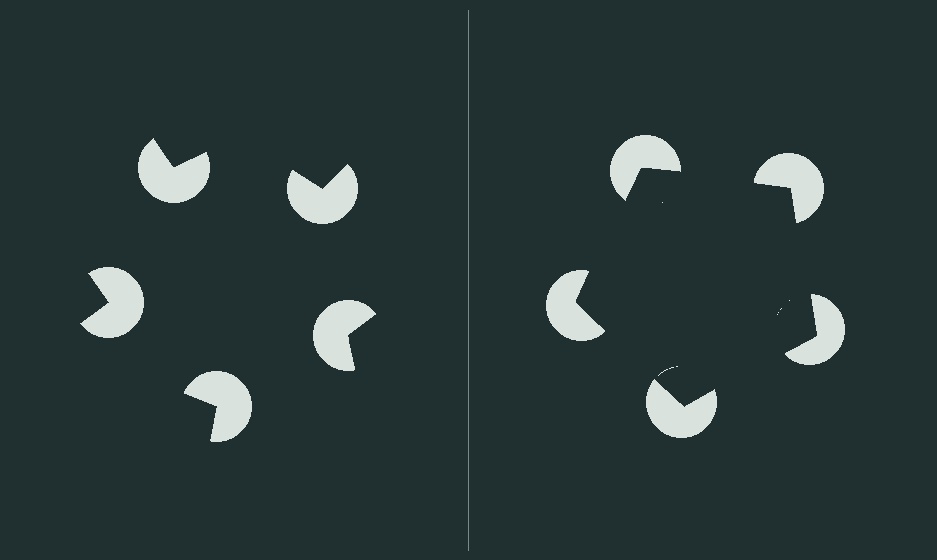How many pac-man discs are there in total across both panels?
10 — 5 on each side.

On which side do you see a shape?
An illusory pentagon appears on the right side. On the left side the wedge cuts are rotated, so no coherent shape forms.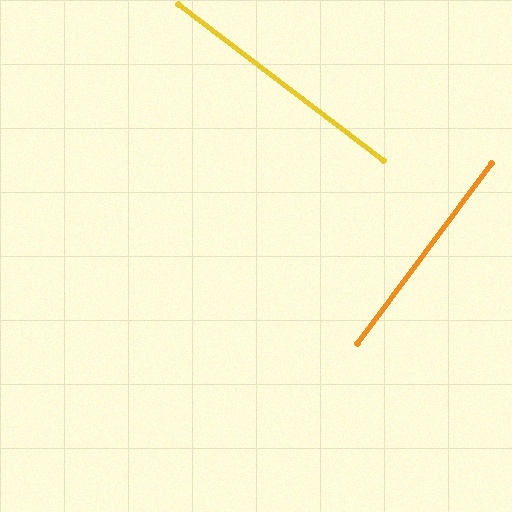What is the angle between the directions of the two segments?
Approximately 90 degrees.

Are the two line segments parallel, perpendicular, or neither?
Perpendicular — they meet at approximately 90°.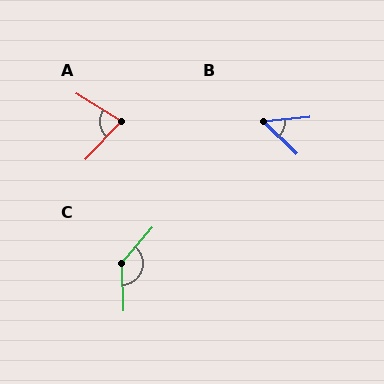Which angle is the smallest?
B, at approximately 49 degrees.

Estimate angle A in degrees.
Approximately 78 degrees.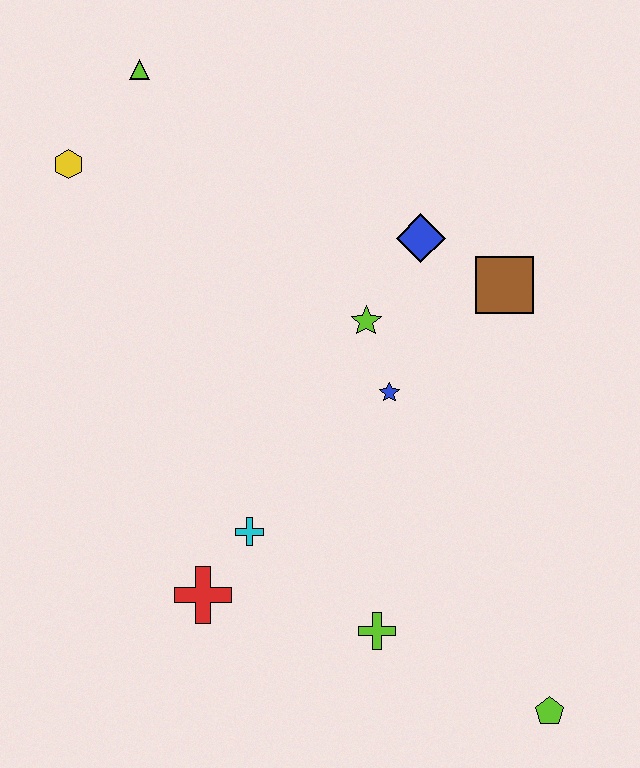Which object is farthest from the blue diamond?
The lime pentagon is farthest from the blue diamond.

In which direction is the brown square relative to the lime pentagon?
The brown square is above the lime pentagon.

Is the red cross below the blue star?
Yes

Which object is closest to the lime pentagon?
The lime cross is closest to the lime pentagon.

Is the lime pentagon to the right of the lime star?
Yes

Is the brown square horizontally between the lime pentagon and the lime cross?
Yes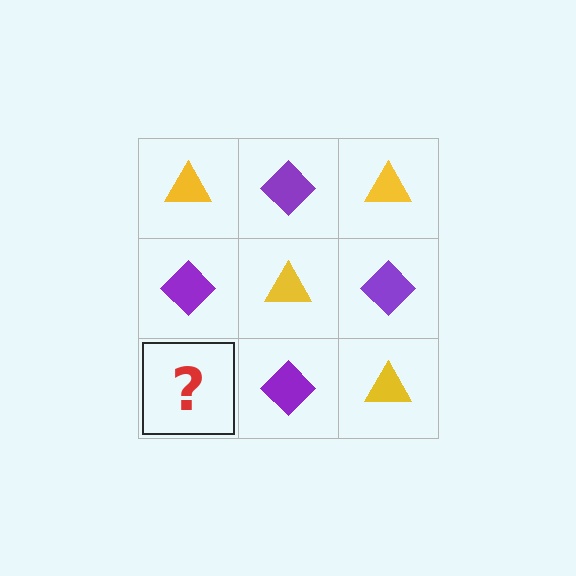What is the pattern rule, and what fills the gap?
The rule is that it alternates yellow triangle and purple diamond in a checkerboard pattern. The gap should be filled with a yellow triangle.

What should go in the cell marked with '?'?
The missing cell should contain a yellow triangle.